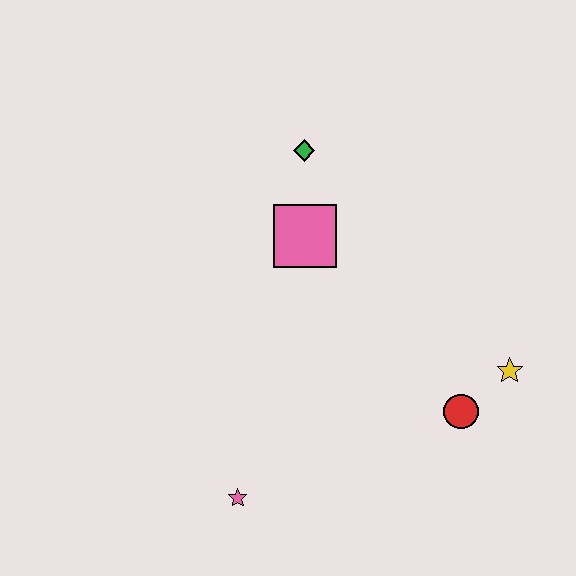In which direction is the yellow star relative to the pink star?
The yellow star is to the right of the pink star.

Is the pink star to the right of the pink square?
No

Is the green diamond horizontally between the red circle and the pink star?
Yes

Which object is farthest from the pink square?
The pink star is farthest from the pink square.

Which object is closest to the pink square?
The green diamond is closest to the pink square.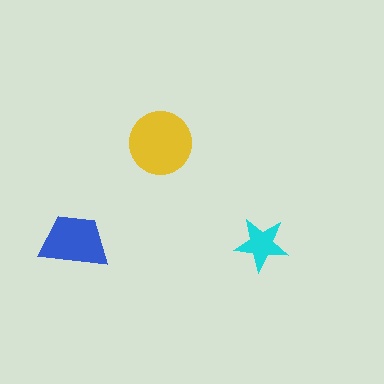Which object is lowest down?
The cyan star is bottommost.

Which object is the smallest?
The cyan star.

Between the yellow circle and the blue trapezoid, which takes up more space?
The yellow circle.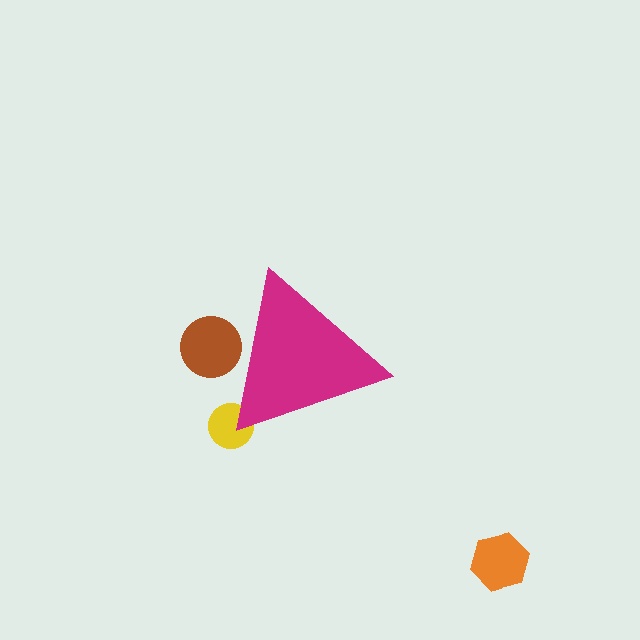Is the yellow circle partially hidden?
Yes, the yellow circle is partially hidden behind the magenta triangle.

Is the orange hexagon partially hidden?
No, the orange hexagon is fully visible.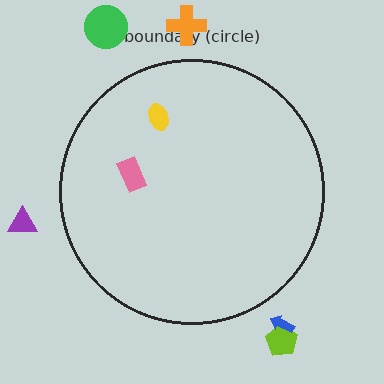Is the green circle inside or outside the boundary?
Outside.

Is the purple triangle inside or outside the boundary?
Outside.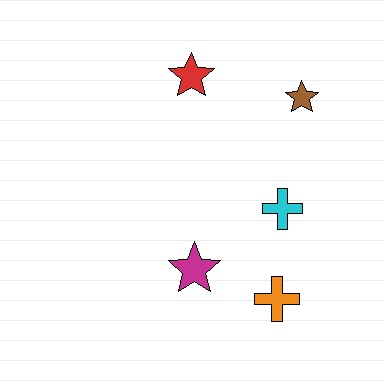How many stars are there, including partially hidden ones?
There are 3 stars.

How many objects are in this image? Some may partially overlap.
There are 5 objects.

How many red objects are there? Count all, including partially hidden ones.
There is 1 red object.